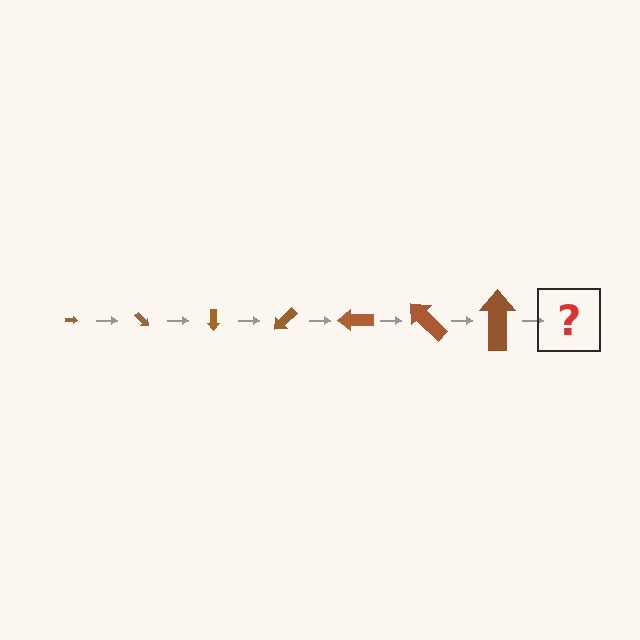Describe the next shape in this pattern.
It should be an arrow, larger than the previous one and rotated 315 degrees from the start.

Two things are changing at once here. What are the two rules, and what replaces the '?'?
The two rules are that the arrow grows larger each step and it rotates 45 degrees each step. The '?' should be an arrow, larger than the previous one and rotated 315 degrees from the start.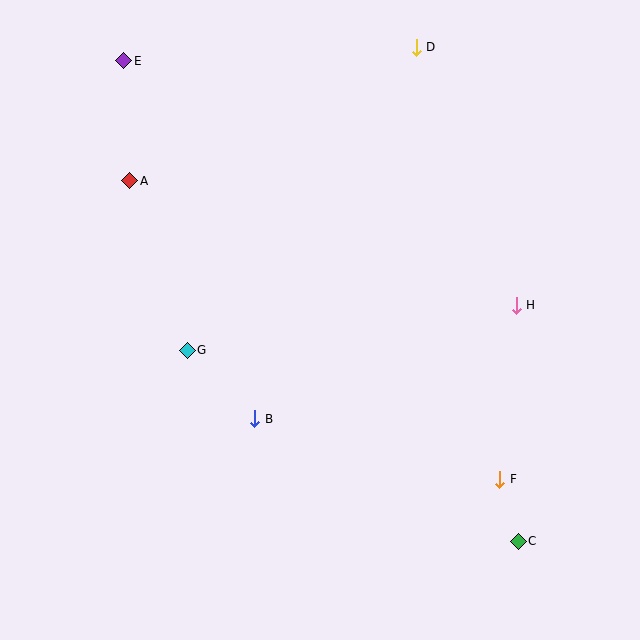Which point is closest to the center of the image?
Point B at (255, 419) is closest to the center.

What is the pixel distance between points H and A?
The distance between H and A is 406 pixels.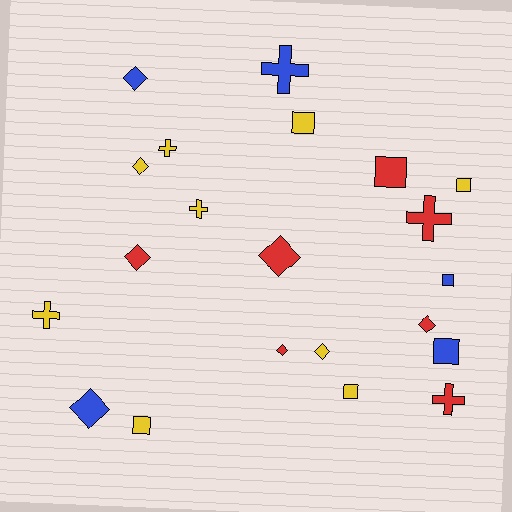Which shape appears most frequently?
Diamond, with 8 objects.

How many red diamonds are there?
There are 4 red diamonds.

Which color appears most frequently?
Yellow, with 9 objects.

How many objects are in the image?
There are 21 objects.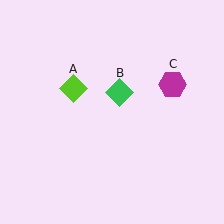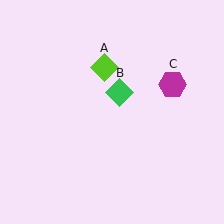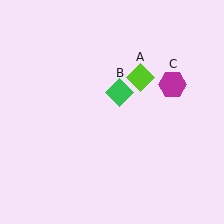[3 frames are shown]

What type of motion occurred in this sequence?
The lime diamond (object A) rotated clockwise around the center of the scene.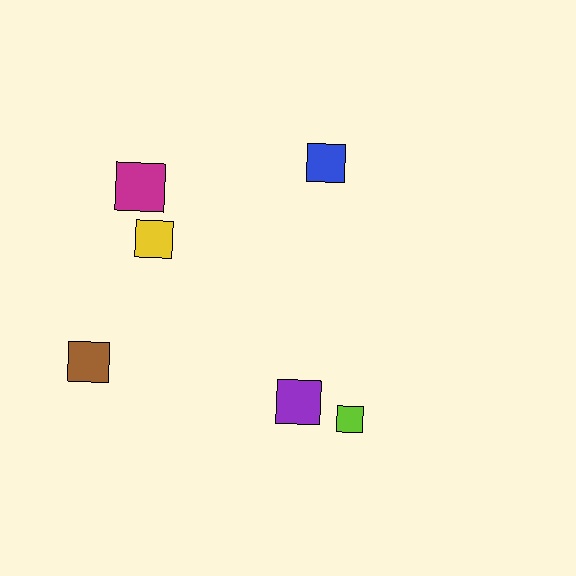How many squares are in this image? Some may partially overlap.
There are 6 squares.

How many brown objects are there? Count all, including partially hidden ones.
There is 1 brown object.